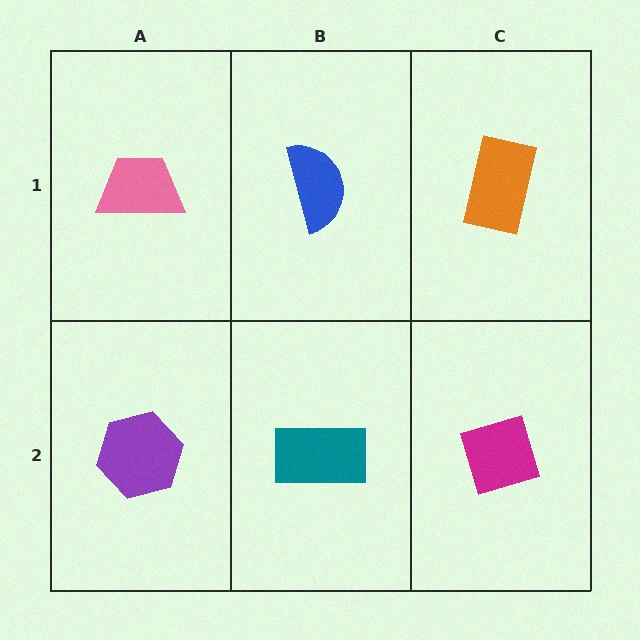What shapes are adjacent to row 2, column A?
A pink trapezoid (row 1, column A), a teal rectangle (row 2, column B).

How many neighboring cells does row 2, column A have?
2.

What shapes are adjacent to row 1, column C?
A magenta diamond (row 2, column C), a blue semicircle (row 1, column B).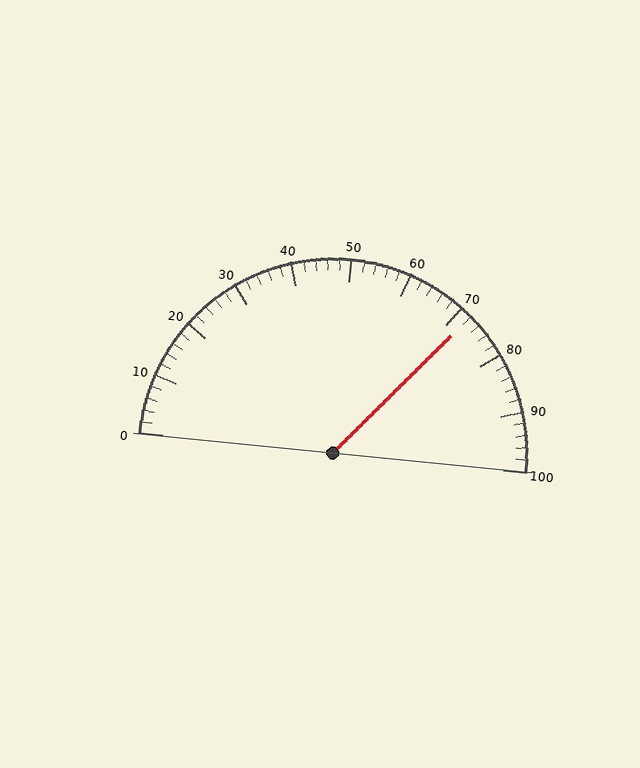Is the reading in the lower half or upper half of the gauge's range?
The reading is in the upper half of the range (0 to 100).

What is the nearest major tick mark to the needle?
The nearest major tick mark is 70.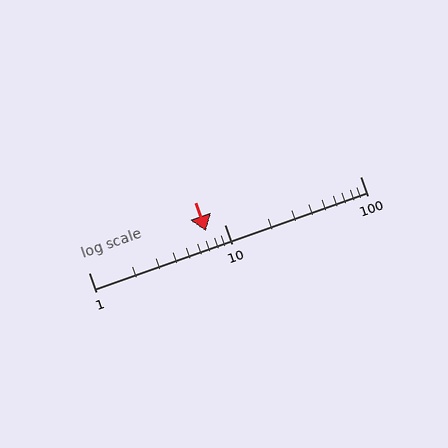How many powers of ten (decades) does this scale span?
The scale spans 2 decades, from 1 to 100.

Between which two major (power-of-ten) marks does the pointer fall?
The pointer is between 1 and 10.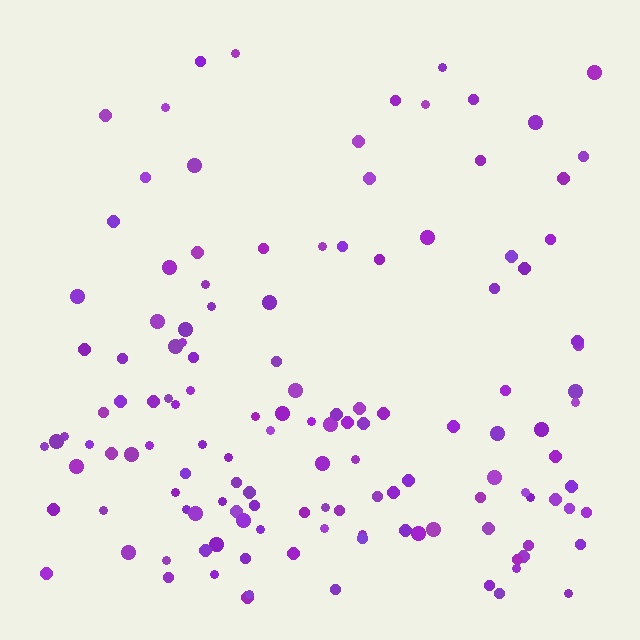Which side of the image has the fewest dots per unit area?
The top.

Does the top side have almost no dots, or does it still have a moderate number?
Still a moderate number, just noticeably fewer than the bottom.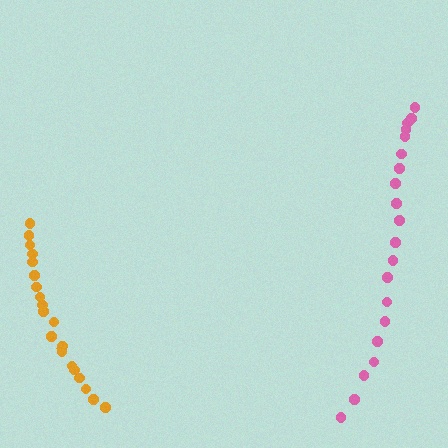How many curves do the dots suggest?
There are 2 distinct paths.